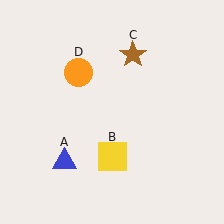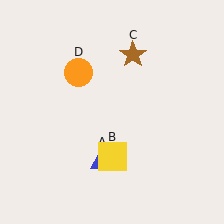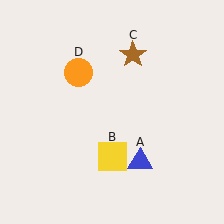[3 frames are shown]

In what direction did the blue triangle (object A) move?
The blue triangle (object A) moved right.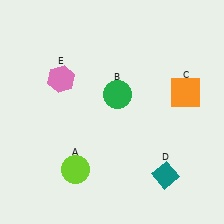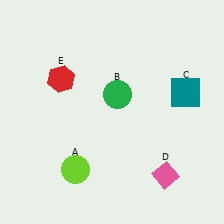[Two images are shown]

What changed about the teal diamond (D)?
In Image 1, D is teal. In Image 2, it changed to pink.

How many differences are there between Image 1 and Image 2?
There are 3 differences between the two images.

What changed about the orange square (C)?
In Image 1, C is orange. In Image 2, it changed to teal.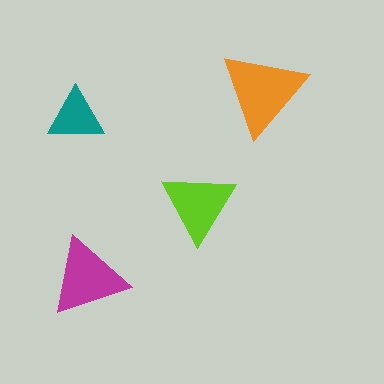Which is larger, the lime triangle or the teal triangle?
The lime one.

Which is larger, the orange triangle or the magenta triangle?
The orange one.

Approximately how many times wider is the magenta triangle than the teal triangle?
About 1.5 times wider.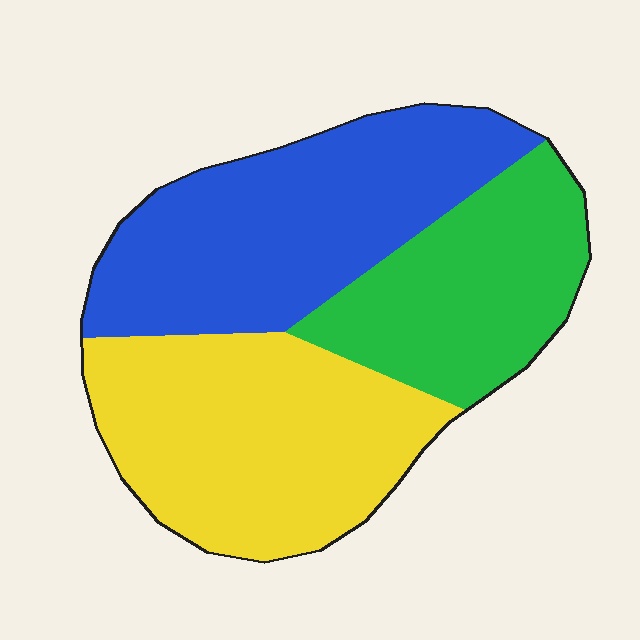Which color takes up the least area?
Green, at roughly 25%.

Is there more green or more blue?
Blue.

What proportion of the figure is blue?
Blue takes up about three eighths (3/8) of the figure.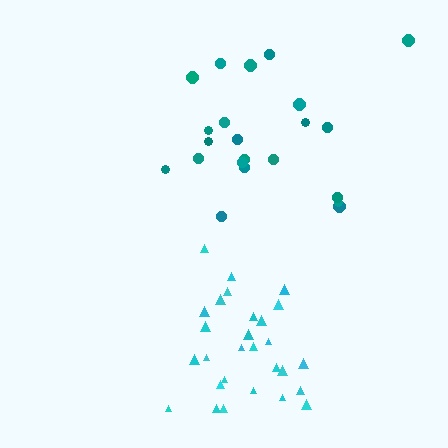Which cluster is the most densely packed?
Cyan.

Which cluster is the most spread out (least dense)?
Teal.